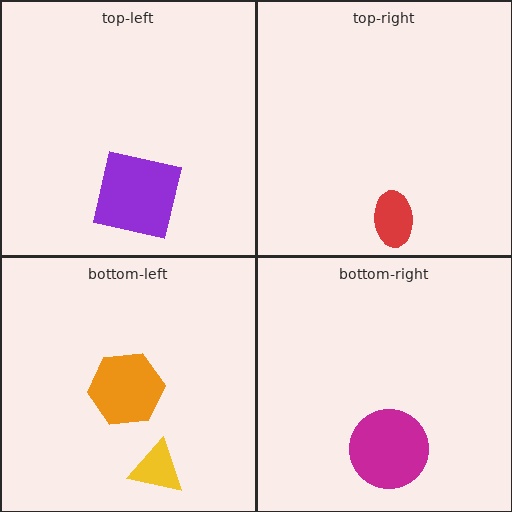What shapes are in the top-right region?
The red ellipse.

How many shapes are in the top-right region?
1.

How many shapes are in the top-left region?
1.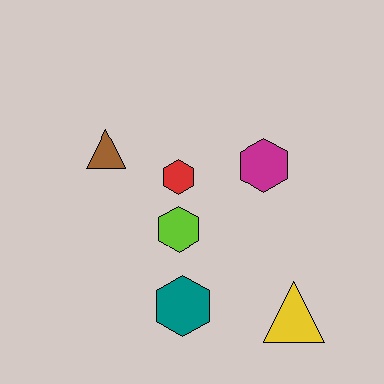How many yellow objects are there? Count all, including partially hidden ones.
There is 1 yellow object.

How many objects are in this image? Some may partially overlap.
There are 6 objects.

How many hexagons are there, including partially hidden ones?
There are 4 hexagons.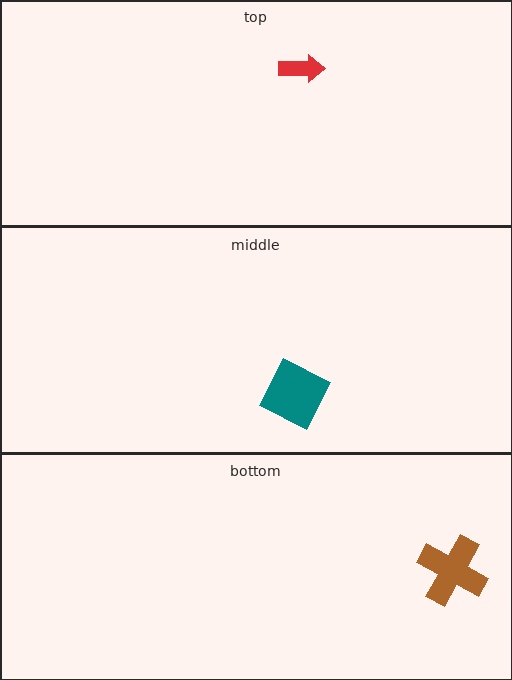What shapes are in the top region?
The red arrow.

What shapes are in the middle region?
The teal square.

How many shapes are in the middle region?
1.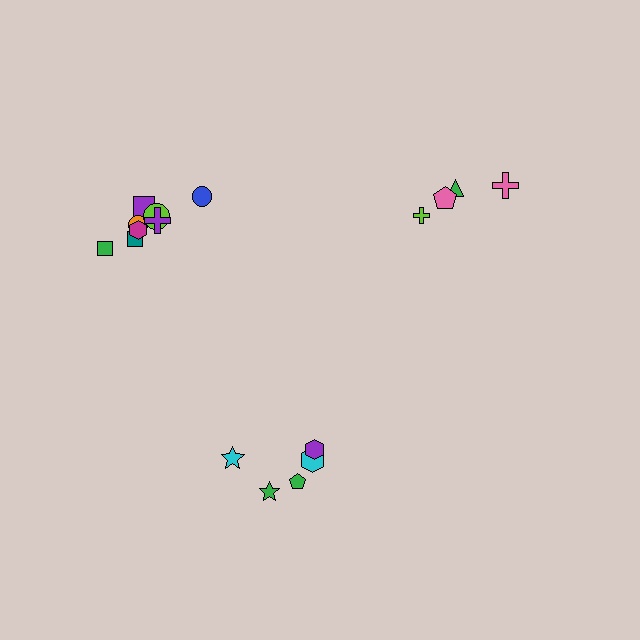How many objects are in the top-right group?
There are 4 objects.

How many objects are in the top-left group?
There are 8 objects.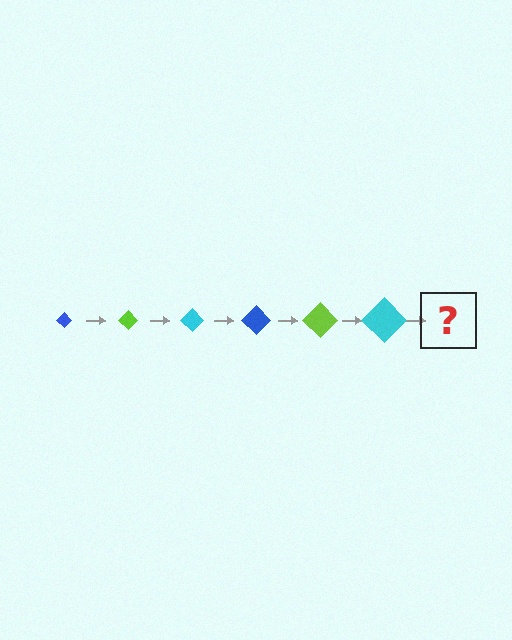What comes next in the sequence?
The next element should be a blue diamond, larger than the previous one.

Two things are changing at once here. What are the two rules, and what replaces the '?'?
The two rules are that the diamond grows larger each step and the color cycles through blue, lime, and cyan. The '?' should be a blue diamond, larger than the previous one.